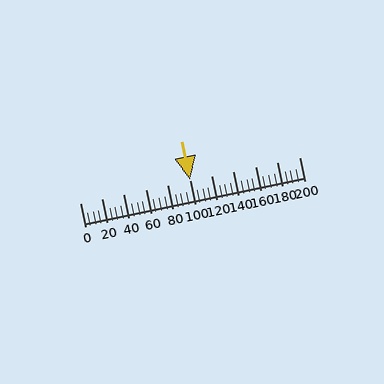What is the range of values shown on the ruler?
The ruler shows values from 0 to 200.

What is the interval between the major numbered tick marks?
The major tick marks are spaced 20 units apart.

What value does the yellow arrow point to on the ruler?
The yellow arrow points to approximately 100.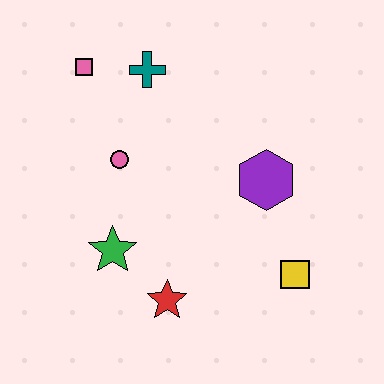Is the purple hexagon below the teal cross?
Yes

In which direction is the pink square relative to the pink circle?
The pink square is above the pink circle.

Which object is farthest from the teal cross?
The yellow square is farthest from the teal cross.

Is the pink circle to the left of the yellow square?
Yes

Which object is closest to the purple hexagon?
The yellow square is closest to the purple hexagon.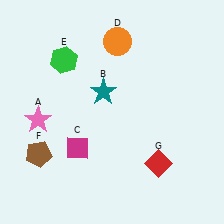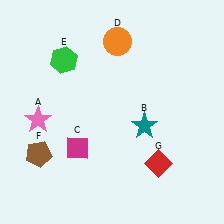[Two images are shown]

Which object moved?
The teal star (B) moved right.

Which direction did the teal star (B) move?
The teal star (B) moved right.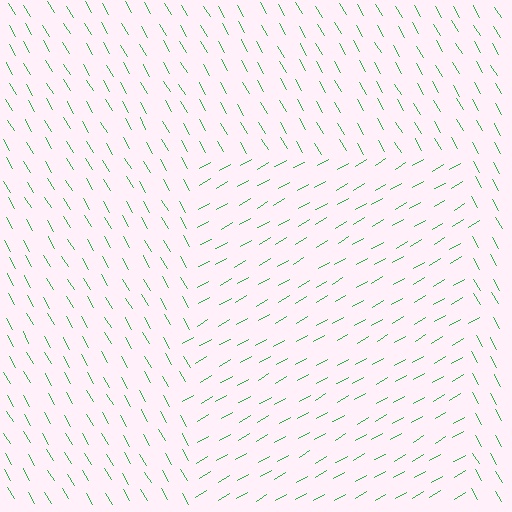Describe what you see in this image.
The image is filled with small green line segments. A rectangle region in the image has lines oriented differently from the surrounding lines, creating a visible texture boundary.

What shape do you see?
I see a rectangle.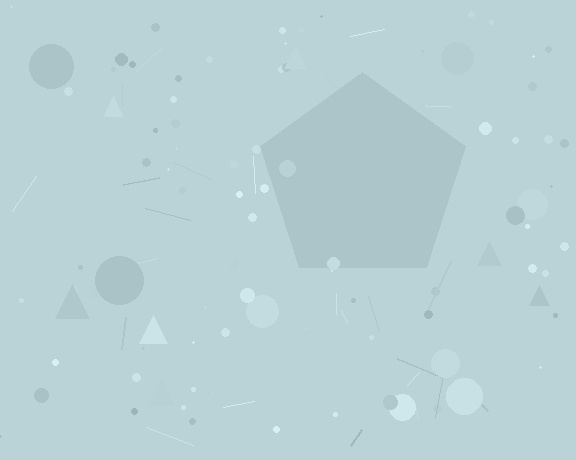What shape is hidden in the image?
A pentagon is hidden in the image.